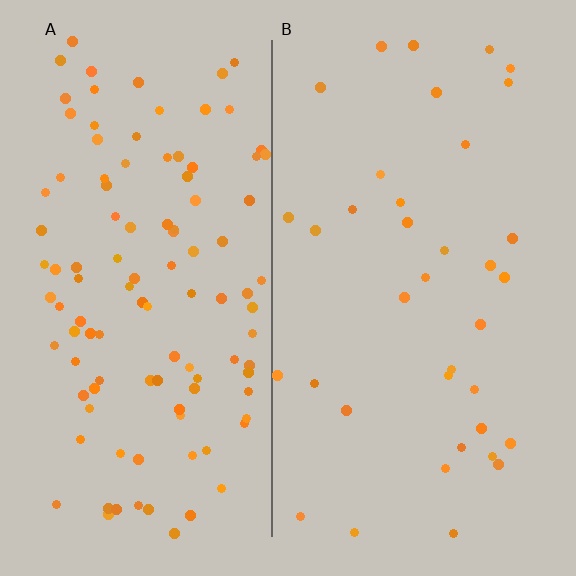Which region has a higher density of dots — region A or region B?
A (the left).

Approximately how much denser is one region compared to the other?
Approximately 3.0× — region A over region B.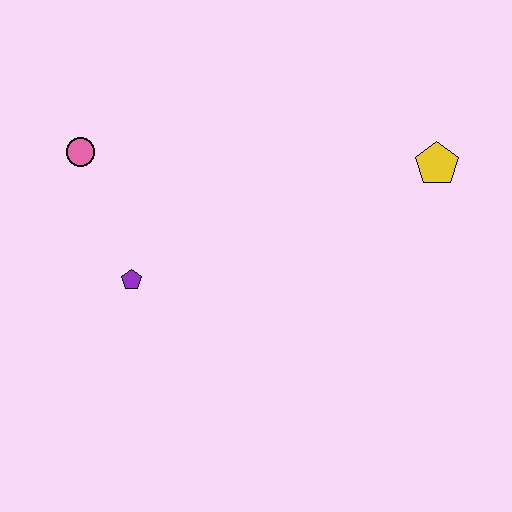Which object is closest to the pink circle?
The purple pentagon is closest to the pink circle.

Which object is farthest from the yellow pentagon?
The pink circle is farthest from the yellow pentagon.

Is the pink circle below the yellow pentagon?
No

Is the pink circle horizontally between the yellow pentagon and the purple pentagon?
No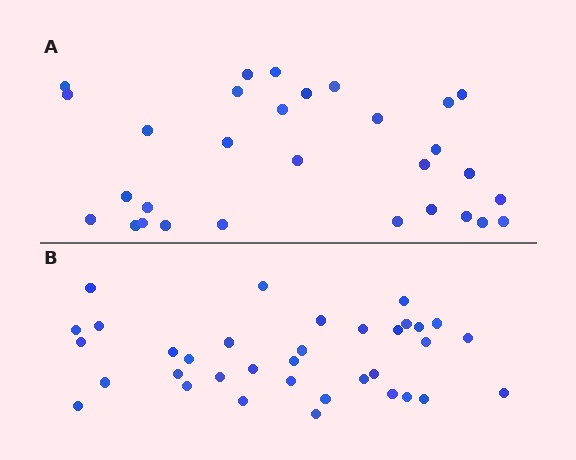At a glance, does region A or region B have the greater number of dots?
Region B (the bottom region) has more dots.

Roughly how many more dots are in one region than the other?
Region B has about 5 more dots than region A.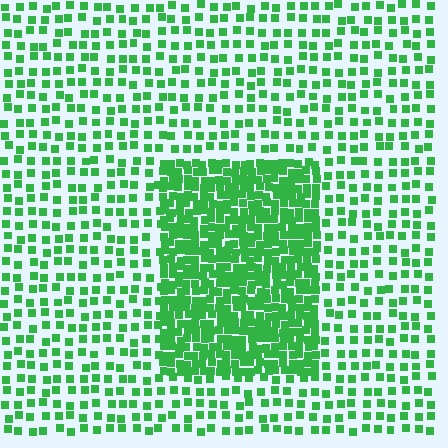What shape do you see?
I see a rectangle.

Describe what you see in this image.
The image contains small green elements arranged at two different densities. A rectangle-shaped region is visible where the elements are more densely packed than the surrounding area.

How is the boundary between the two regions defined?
The boundary is defined by a change in element density (approximately 2.6x ratio). All elements are the same color, size, and shape.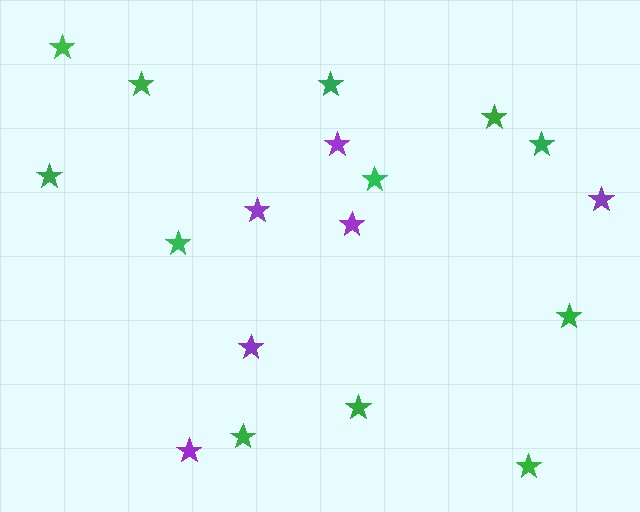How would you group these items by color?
There are 2 groups: one group of green stars (12) and one group of purple stars (6).